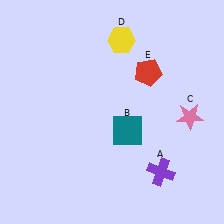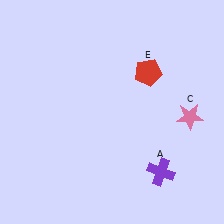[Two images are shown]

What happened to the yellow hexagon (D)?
The yellow hexagon (D) was removed in Image 2. It was in the top-right area of Image 1.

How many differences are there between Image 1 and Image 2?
There are 2 differences between the two images.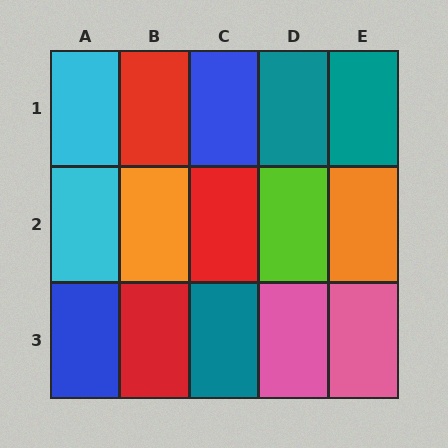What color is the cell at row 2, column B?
Orange.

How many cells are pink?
2 cells are pink.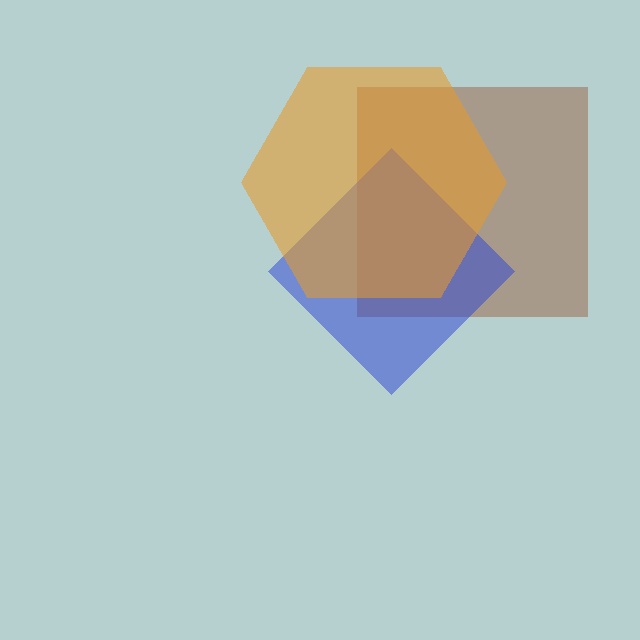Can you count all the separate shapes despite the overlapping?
Yes, there are 3 separate shapes.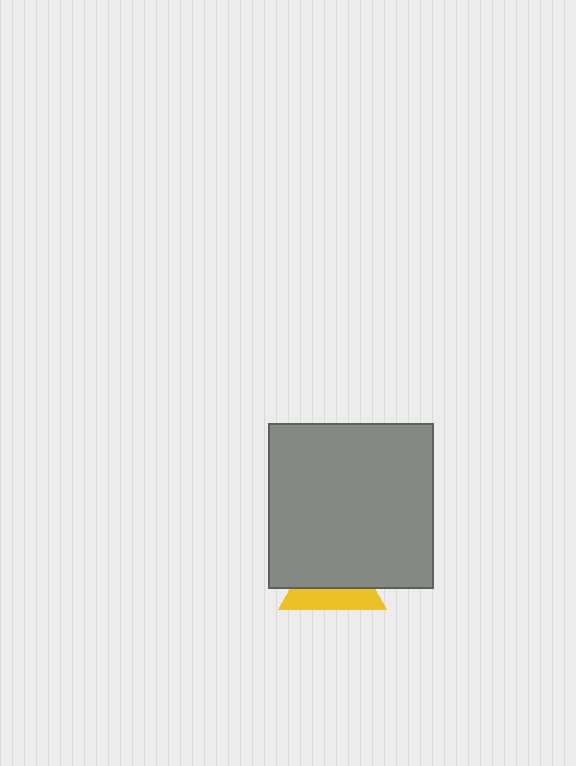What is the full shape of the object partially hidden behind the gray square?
The partially hidden object is a yellow triangle.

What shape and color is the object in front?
The object in front is a gray square.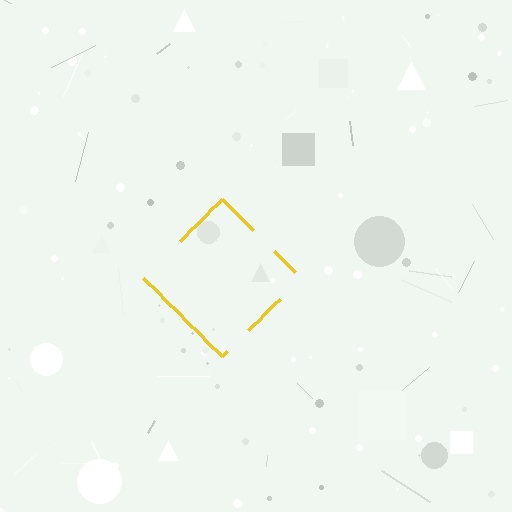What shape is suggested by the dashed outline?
The dashed outline suggests a diamond.